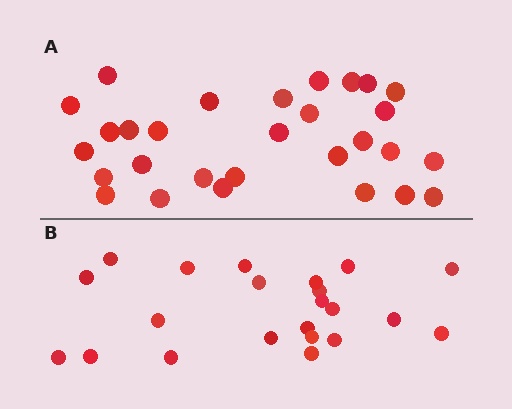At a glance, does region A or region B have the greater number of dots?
Region A (the top region) has more dots.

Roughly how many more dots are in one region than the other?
Region A has roughly 8 or so more dots than region B.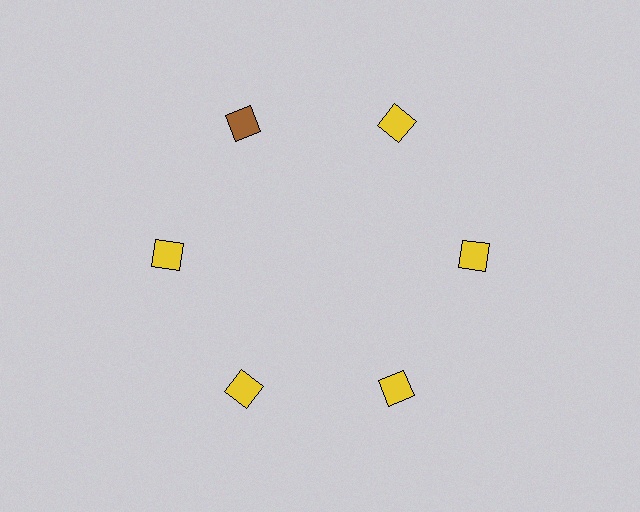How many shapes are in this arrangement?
There are 6 shapes arranged in a ring pattern.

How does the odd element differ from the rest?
It has a different color: brown instead of yellow.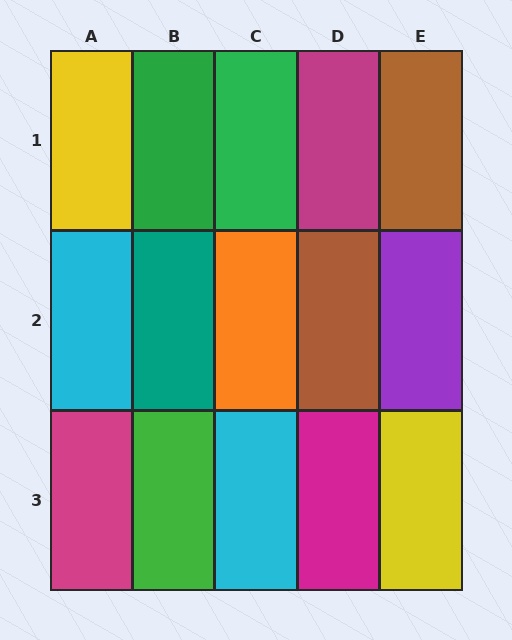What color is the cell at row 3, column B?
Green.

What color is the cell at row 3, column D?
Magenta.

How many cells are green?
3 cells are green.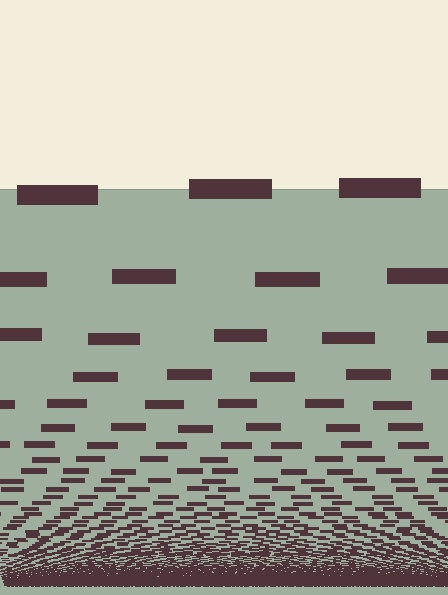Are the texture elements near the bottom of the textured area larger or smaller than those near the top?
Smaller. The gradient is inverted — elements near the bottom are smaller and denser.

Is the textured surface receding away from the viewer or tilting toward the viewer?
The surface appears to tilt toward the viewer. Texture elements get larger and sparser toward the top.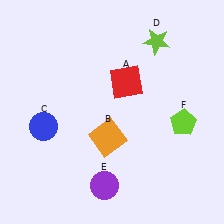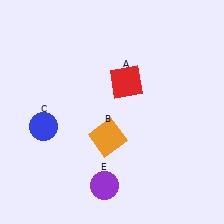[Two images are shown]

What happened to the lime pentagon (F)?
The lime pentagon (F) was removed in Image 2. It was in the bottom-right area of Image 1.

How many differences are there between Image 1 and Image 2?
There are 2 differences between the two images.